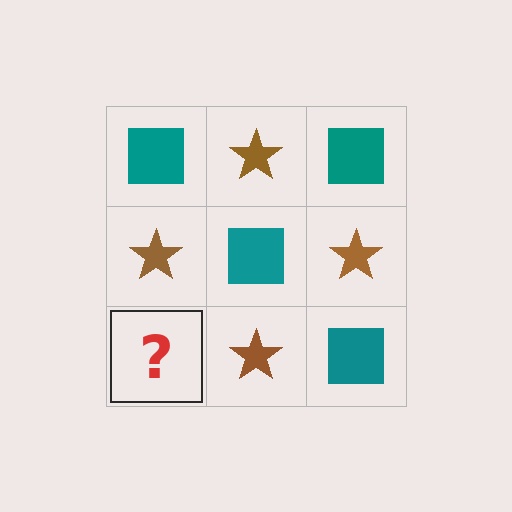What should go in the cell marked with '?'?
The missing cell should contain a teal square.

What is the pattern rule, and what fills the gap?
The rule is that it alternates teal square and brown star in a checkerboard pattern. The gap should be filled with a teal square.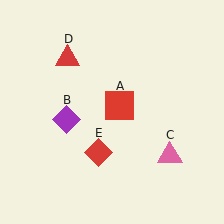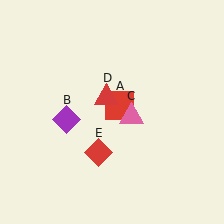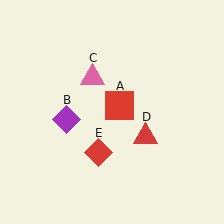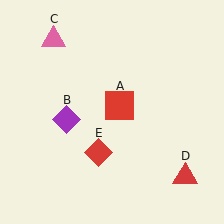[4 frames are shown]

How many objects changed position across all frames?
2 objects changed position: pink triangle (object C), red triangle (object D).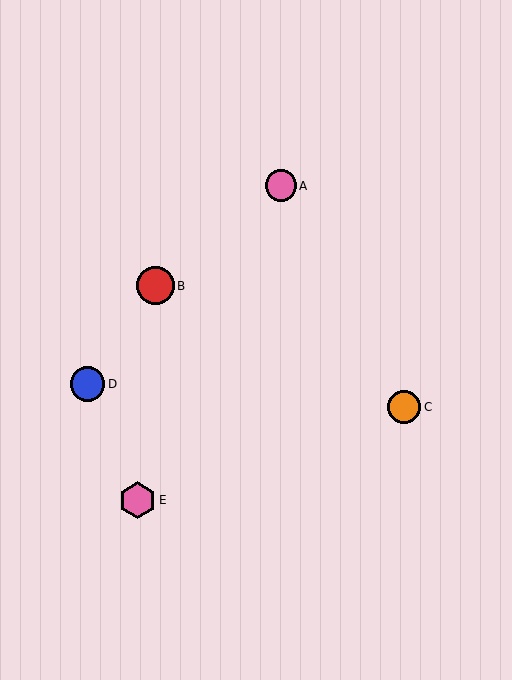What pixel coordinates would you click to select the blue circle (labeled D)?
Click at (88, 384) to select the blue circle D.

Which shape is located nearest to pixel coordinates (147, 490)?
The pink hexagon (labeled E) at (138, 500) is nearest to that location.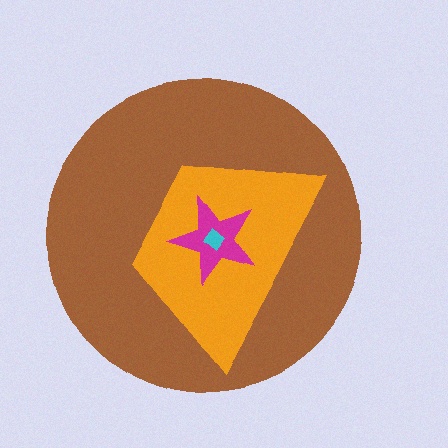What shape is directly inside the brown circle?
The orange trapezoid.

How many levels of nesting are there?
4.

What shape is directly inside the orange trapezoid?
The magenta star.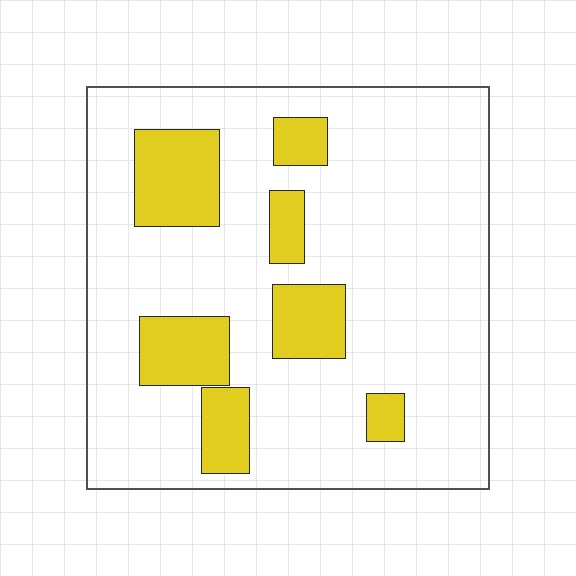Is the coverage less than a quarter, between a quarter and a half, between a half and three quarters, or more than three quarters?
Less than a quarter.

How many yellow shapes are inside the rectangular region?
7.